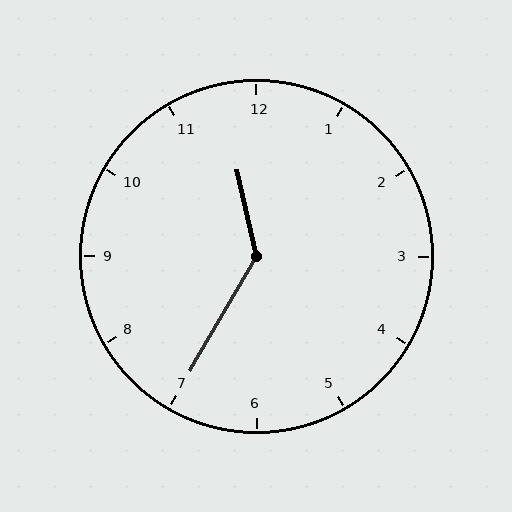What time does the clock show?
11:35.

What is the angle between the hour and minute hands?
Approximately 138 degrees.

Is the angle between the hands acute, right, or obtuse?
It is obtuse.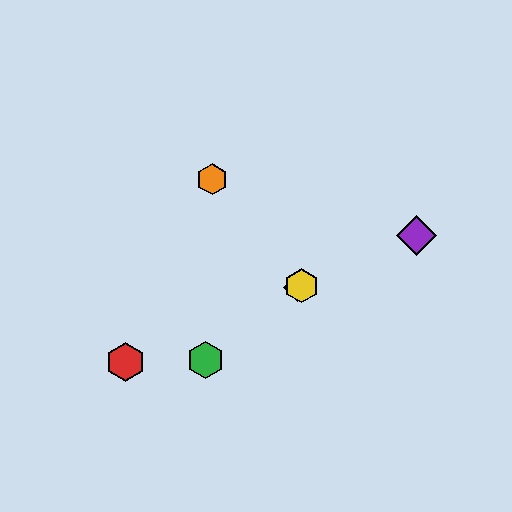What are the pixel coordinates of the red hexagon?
The red hexagon is at (125, 362).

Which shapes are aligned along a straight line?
The red hexagon, the blue diamond, the yellow hexagon, the purple diamond are aligned along a straight line.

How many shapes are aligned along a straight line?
4 shapes (the red hexagon, the blue diamond, the yellow hexagon, the purple diamond) are aligned along a straight line.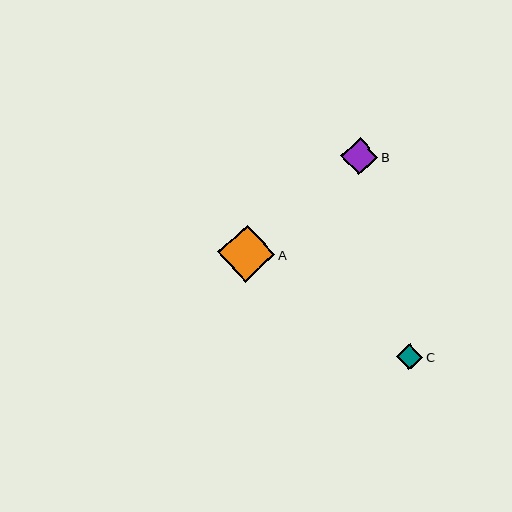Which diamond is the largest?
Diamond A is the largest with a size of approximately 57 pixels.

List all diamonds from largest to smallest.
From largest to smallest: A, B, C.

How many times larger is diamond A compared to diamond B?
Diamond A is approximately 1.5 times the size of diamond B.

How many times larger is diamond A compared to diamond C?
Diamond A is approximately 2.2 times the size of diamond C.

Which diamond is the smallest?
Diamond C is the smallest with a size of approximately 26 pixels.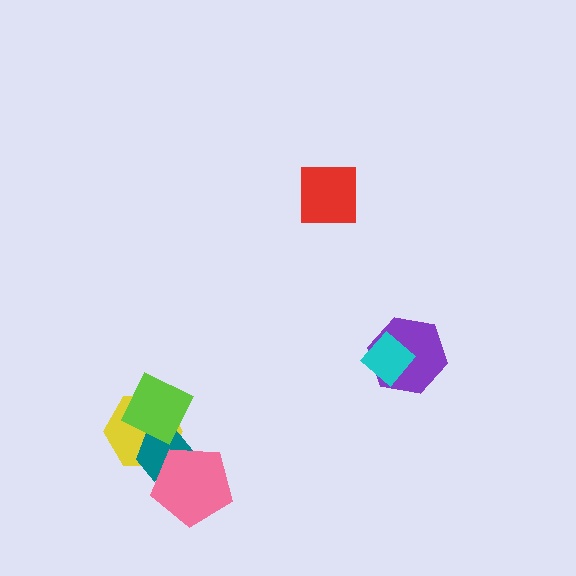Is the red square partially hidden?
No, no other shape covers it.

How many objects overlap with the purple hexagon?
1 object overlaps with the purple hexagon.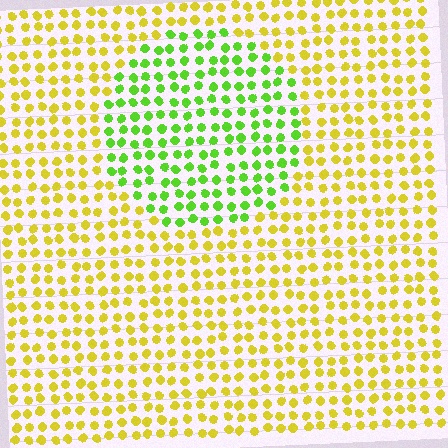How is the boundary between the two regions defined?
The boundary is defined purely by a slight shift in hue (about 48 degrees). Spacing, size, and orientation are identical on both sides.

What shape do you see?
I see a circle.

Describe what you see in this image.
The image is filled with small yellow elements in a uniform arrangement. A circle-shaped region is visible where the elements are tinted to a slightly different hue, forming a subtle color boundary.